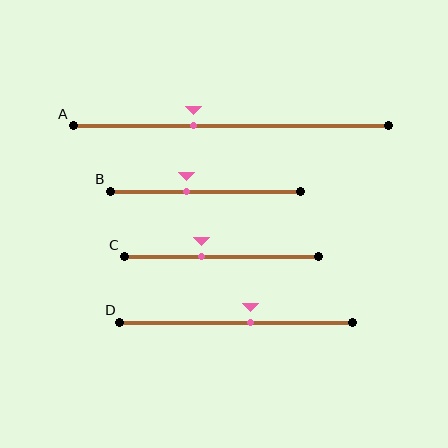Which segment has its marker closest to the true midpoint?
Segment D has its marker closest to the true midpoint.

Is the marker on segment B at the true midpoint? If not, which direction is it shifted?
No, the marker on segment B is shifted to the left by about 10% of the segment length.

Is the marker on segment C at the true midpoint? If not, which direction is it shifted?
No, the marker on segment C is shifted to the left by about 10% of the segment length.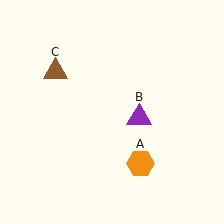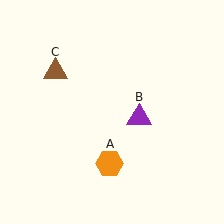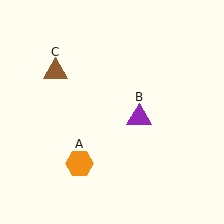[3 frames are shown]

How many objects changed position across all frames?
1 object changed position: orange hexagon (object A).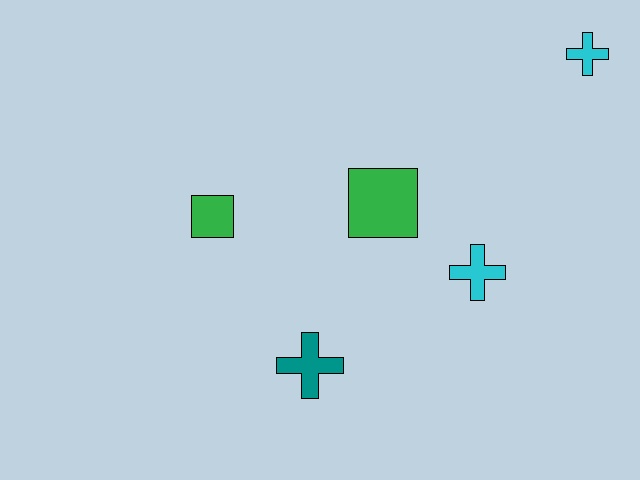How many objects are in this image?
There are 5 objects.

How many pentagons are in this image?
There are no pentagons.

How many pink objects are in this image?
There are no pink objects.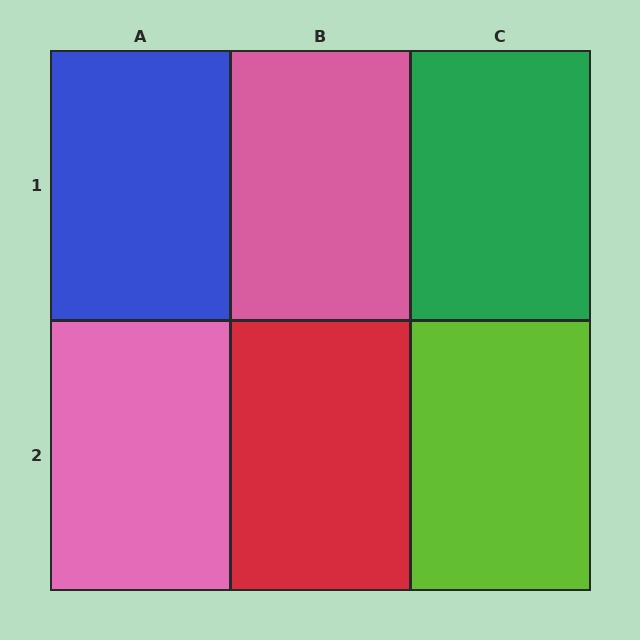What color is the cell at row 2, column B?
Red.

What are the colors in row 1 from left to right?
Blue, pink, green.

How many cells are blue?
1 cell is blue.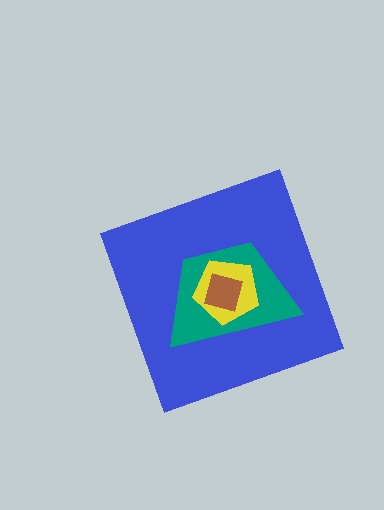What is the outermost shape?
The blue diamond.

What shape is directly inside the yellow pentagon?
The brown square.